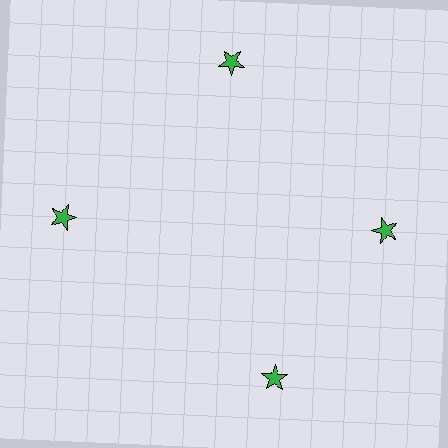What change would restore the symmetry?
The symmetry would be restored by rotating it back into even spacing with its neighbors so that all 4 stars sit at equal angles and equal distance from the center.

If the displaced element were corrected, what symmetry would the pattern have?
It would have 4-fold rotational symmetry — the pattern would map onto itself every 90 degrees.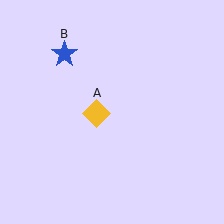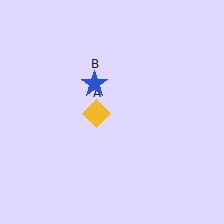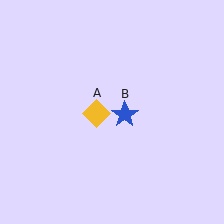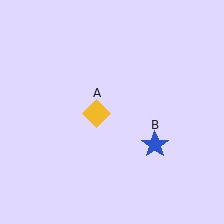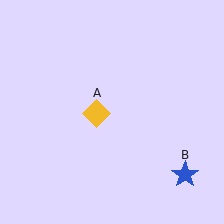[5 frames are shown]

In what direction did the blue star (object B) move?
The blue star (object B) moved down and to the right.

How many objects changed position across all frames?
1 object changed position: blue star (object B).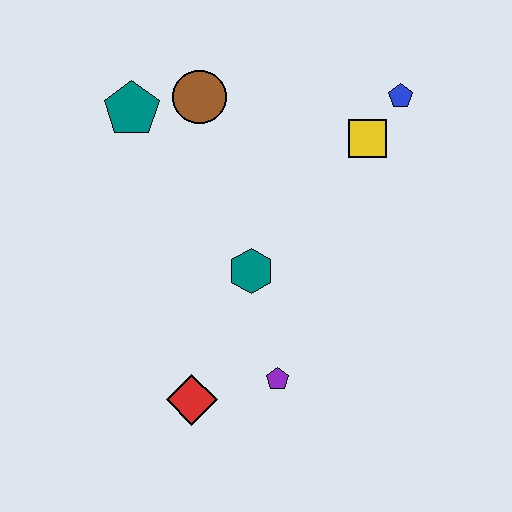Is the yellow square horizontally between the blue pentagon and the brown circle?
Yes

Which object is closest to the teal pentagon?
The brown circle is closest to the teal pentagon.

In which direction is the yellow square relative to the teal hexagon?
The yellow square is above the teal hexagon.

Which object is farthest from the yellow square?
The red diamond is farthest from the yellow square.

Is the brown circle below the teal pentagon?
No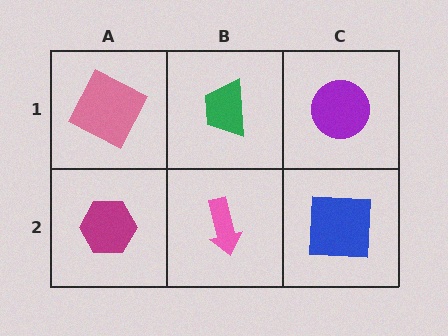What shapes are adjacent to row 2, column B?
A green trapezoid (row 1, column B), a magenta hexagon (row 2, column A), a blue square (row 2, column C).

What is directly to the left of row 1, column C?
A green trapezoid.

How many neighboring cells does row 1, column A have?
2.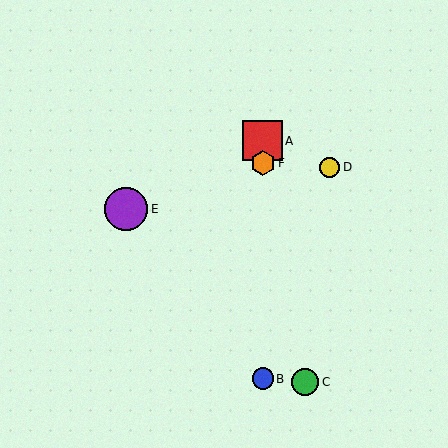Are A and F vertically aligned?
Yes, both are at x≈263.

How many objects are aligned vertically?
3 objects (A, B, F) are aligned vertically.